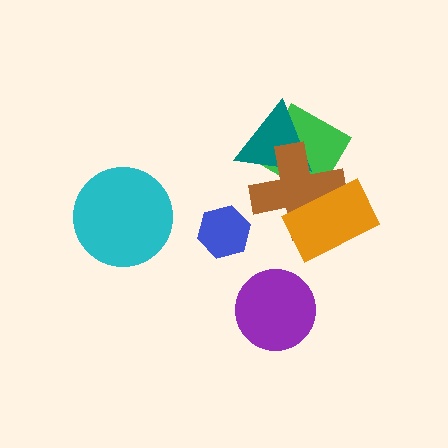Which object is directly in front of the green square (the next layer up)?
The teal triangle is directly in front of the green square.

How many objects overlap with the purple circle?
0 objects overlap with the purple circle.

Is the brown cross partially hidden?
Yes, it is partially covered by another shape.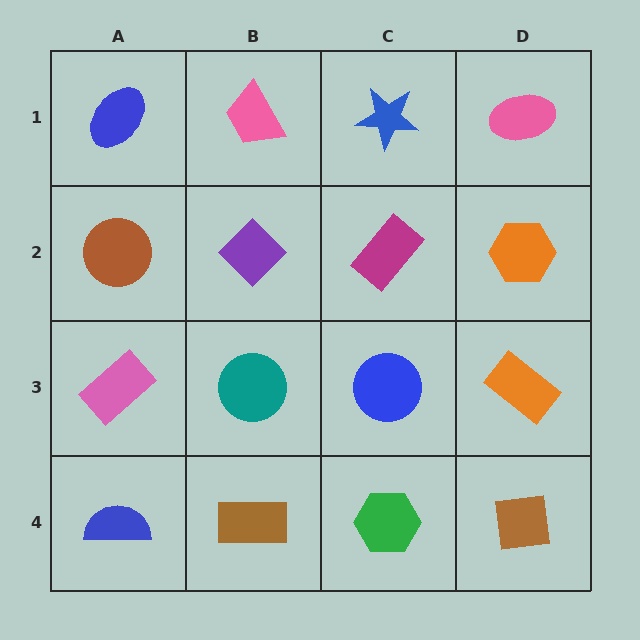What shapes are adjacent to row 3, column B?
A purple diamond (row 2, column B), a brown rectangle (row 4, column B), a pink rectangle (row 3, column A), a blue circle (row 3, column C).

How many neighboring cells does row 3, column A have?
3.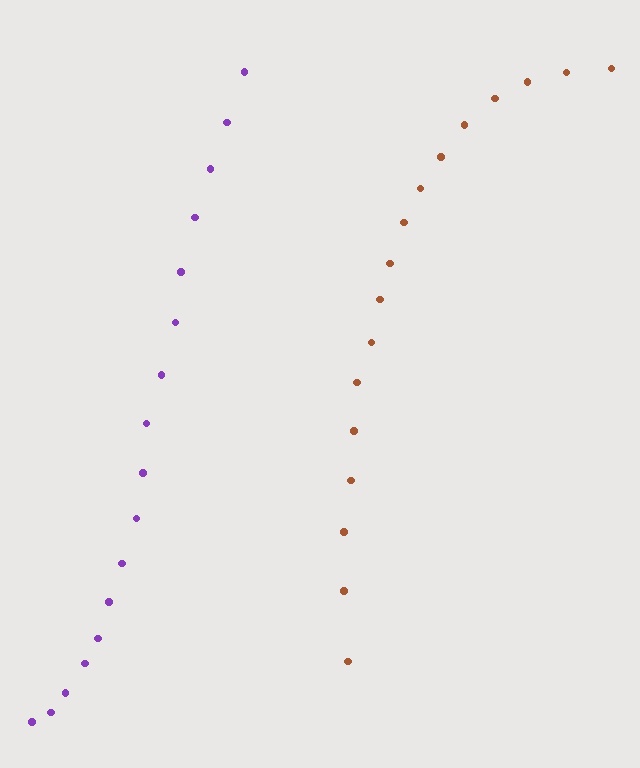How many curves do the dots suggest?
There are 2 distinct paths.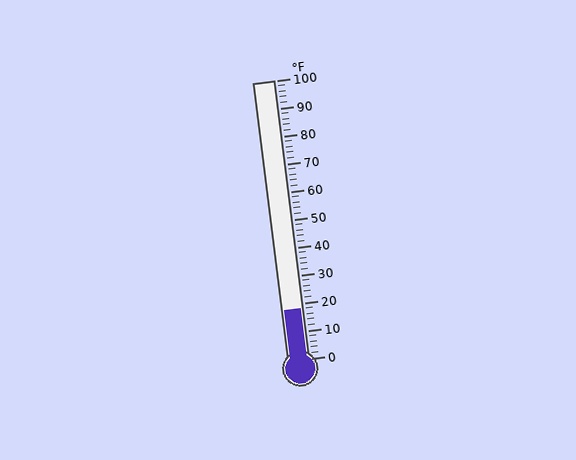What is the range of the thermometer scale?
The thermometer scale ranges from 0°F to 100°F.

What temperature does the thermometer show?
The thermometer shows approximately 18°F.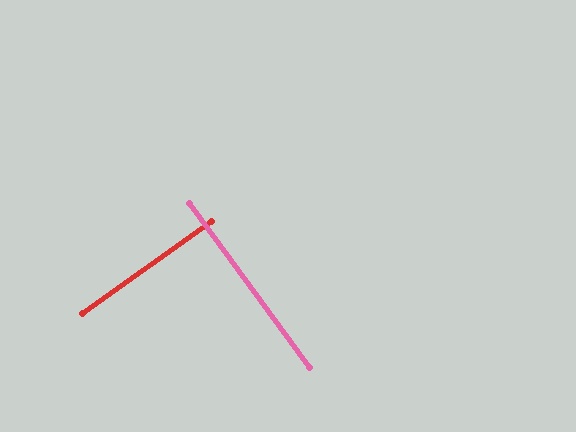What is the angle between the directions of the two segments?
Approximately 89 degrees.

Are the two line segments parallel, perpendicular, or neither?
Perpendicular — they meet at approximately 89°.